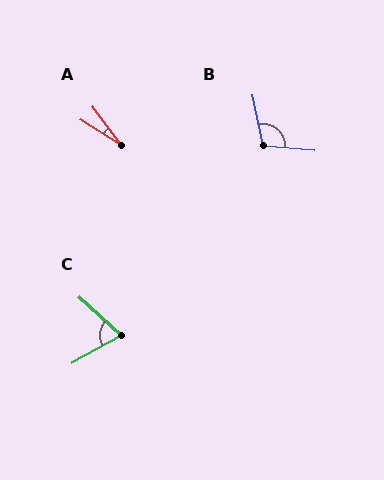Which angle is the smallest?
A, at approximately 22 degrees.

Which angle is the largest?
B, at approximately 107 degrees.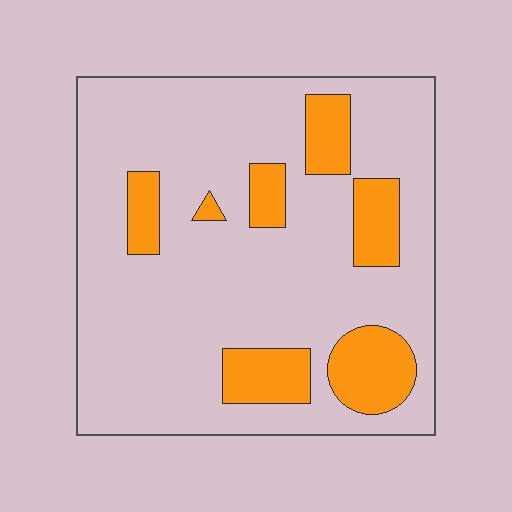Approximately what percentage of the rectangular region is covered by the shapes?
Approximately 20%.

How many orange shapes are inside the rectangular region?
7.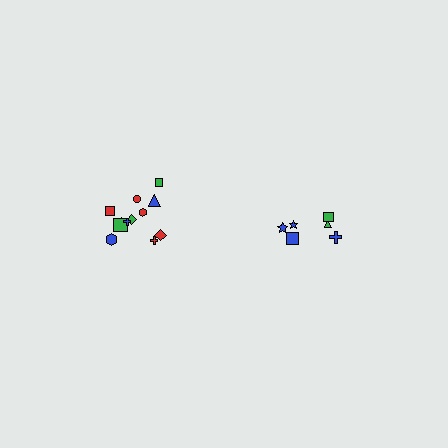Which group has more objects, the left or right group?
The left group.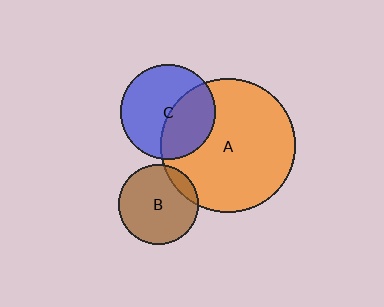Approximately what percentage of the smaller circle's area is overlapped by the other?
Approximately 10%.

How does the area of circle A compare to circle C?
Approximately 2.0 times.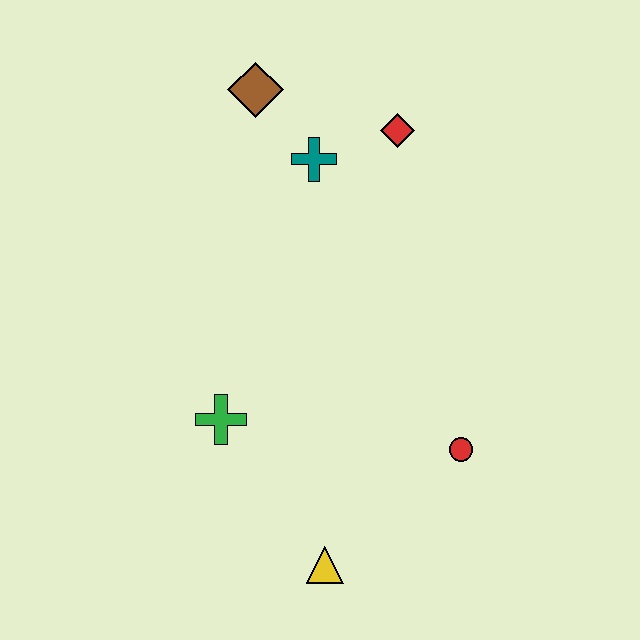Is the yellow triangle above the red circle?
No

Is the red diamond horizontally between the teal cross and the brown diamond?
No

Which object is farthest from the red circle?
The brown diamond is farthest from the red circle.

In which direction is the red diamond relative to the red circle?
The red diamond is above the red circle.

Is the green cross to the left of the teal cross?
Yes